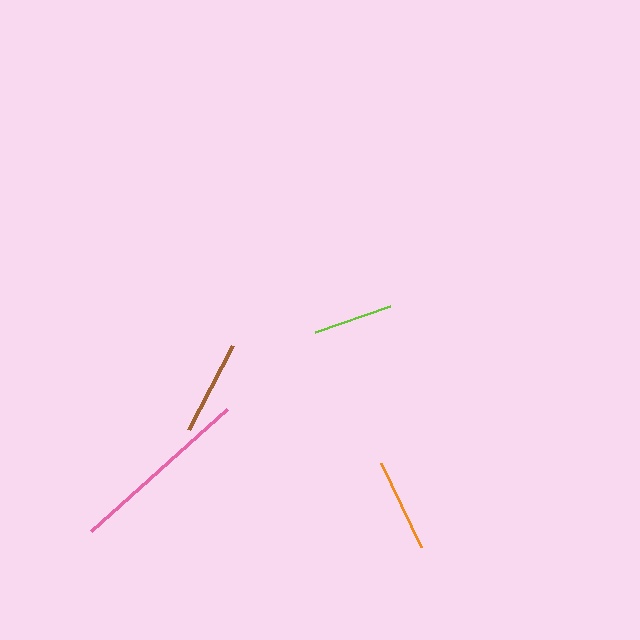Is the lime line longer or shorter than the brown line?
The brown line is longer than the lime line.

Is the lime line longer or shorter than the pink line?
The pink line is longer than the lime line.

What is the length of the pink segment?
The pink segment is approximately 183 pixels long.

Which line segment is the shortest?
The lime line is the shortest at approximately 79 pixels.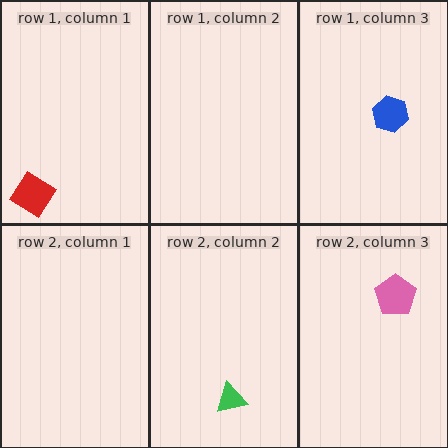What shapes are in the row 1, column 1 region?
The red diamond.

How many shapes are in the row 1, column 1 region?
1.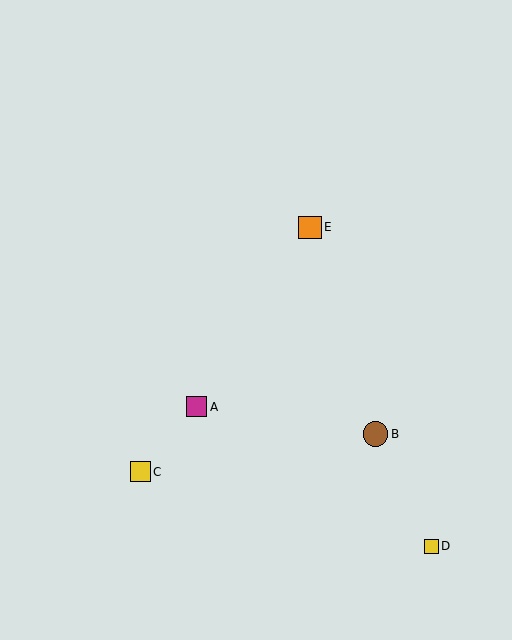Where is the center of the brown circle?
The center of the brown circle is at (376, 434).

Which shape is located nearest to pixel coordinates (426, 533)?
The yellow square (labeled D) at (431, 546) is nearest to that location.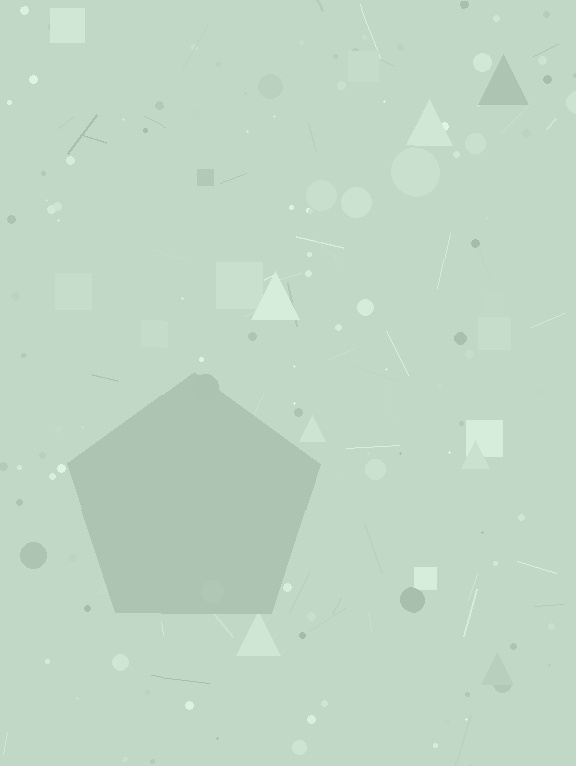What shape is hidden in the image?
A pentagon is hidden in the image.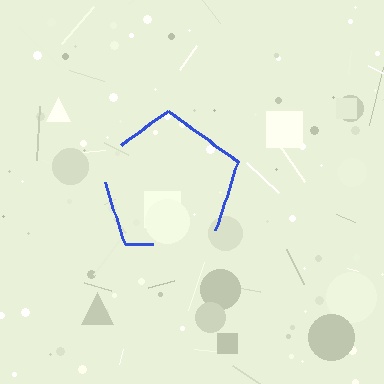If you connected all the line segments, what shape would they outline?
They would outline a pentagon.